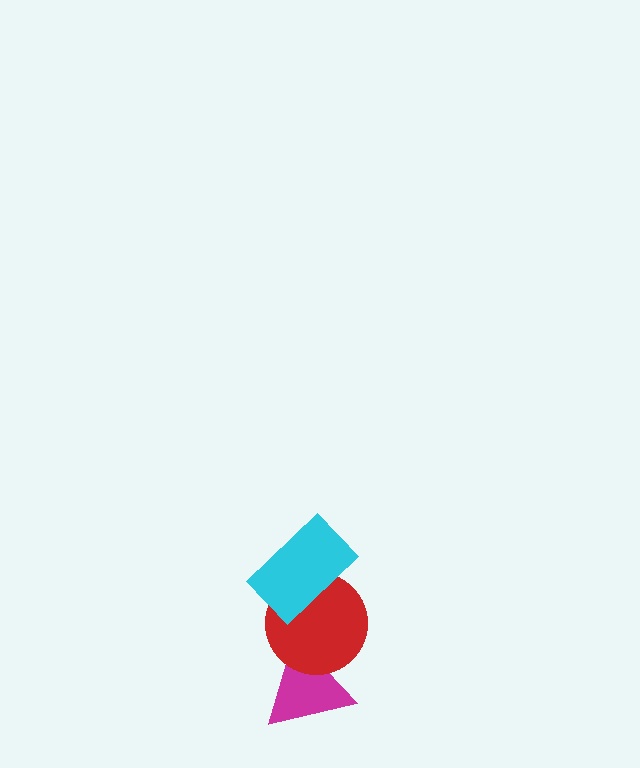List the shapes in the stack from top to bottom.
From top to bottom: the cyan rectangle, the red circle, the magenta triangle.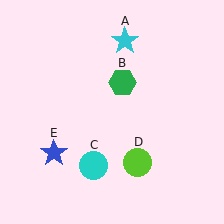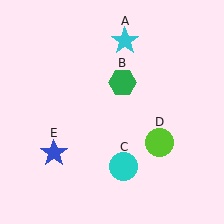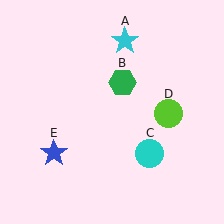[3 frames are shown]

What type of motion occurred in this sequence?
The cyan circle (object C), lime circle (object D) rotated counterclockwise around the center of the scene.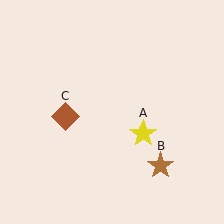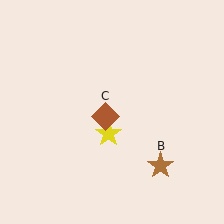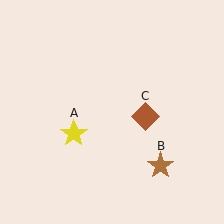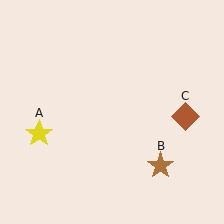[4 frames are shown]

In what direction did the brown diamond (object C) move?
The brown diamond (object C) moved right.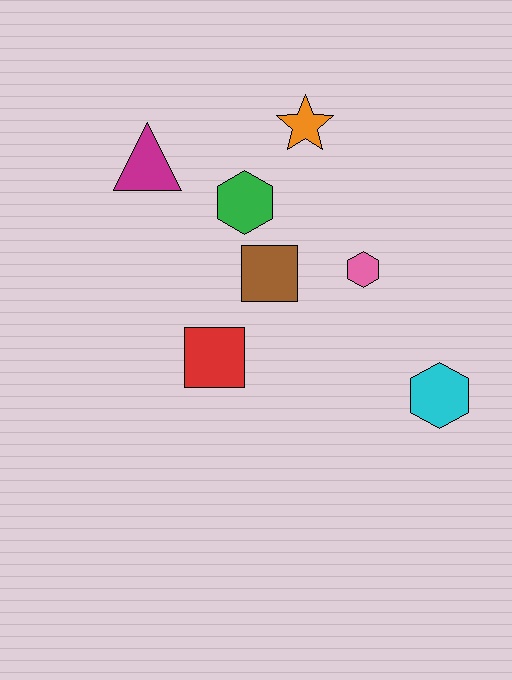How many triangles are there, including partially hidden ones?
There is 1 triangle.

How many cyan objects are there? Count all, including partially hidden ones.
There is 1 cyan object.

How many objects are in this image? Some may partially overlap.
There are 7 objects.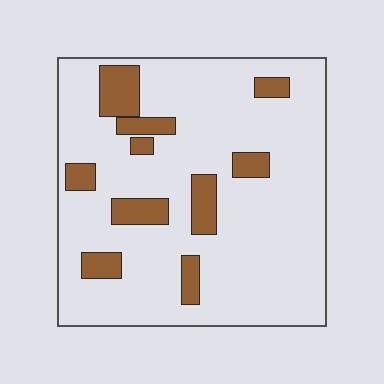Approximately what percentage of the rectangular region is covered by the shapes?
Approximately 15%.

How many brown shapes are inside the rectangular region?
10.